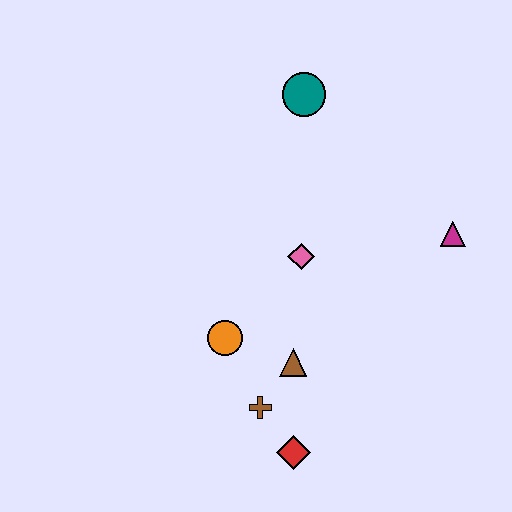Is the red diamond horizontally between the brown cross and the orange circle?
No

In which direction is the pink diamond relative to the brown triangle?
The pink diamond is above the brown triangle.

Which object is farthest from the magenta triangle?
The red diamond is farthest from the magenta triangle.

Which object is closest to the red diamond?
The brown cross is closest to the red diamond.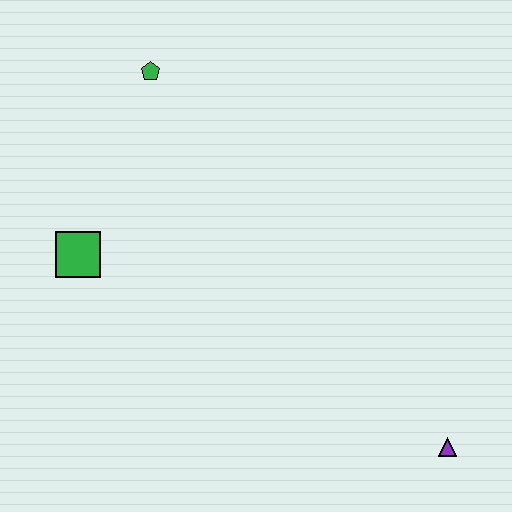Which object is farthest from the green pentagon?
The purple triangle is farthest from the green pentagon.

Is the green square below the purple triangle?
No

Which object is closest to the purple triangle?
The green square is closest to the purple triangle.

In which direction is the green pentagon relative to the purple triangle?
The green pentagon is above the purple triangle.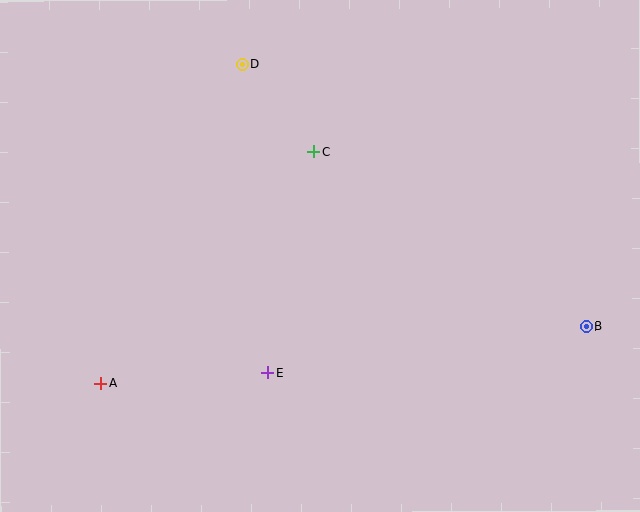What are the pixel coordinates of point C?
Point C is at (314, 152).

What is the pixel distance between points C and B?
The distance between C and B is 324 pixels.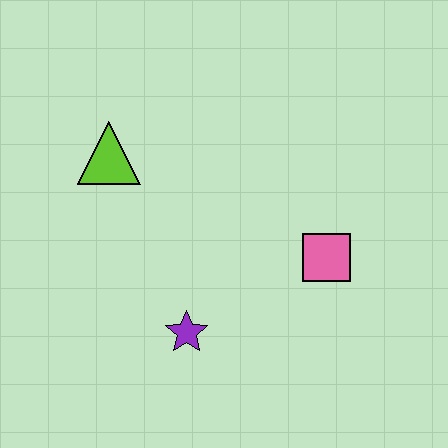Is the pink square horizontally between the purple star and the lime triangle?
No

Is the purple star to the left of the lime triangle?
No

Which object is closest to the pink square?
The purple star is closest to the pink square.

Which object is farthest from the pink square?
The lime triangle is farthest from the pink square.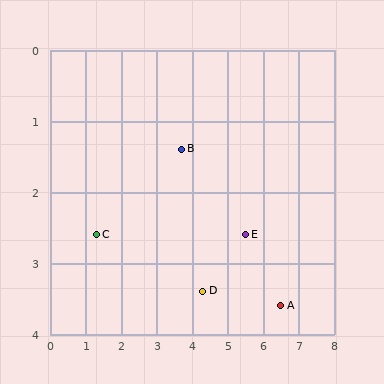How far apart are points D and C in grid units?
Points D and C are about 3.1 grid units apart.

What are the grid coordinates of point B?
Point B is at approximately (3.7, 1.4).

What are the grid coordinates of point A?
Point A is at approximately (6.5, 3.6).